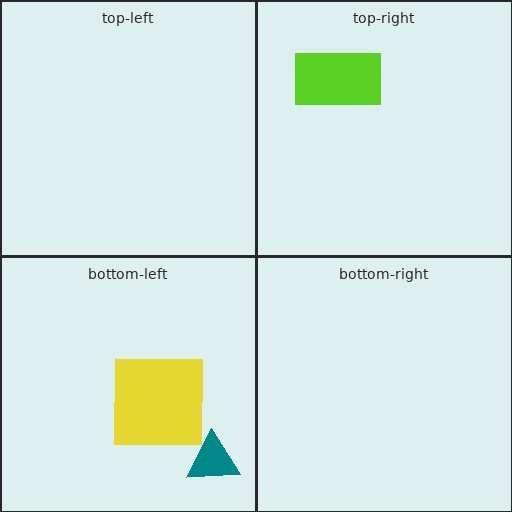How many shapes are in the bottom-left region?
2.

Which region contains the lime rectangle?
The top-right region.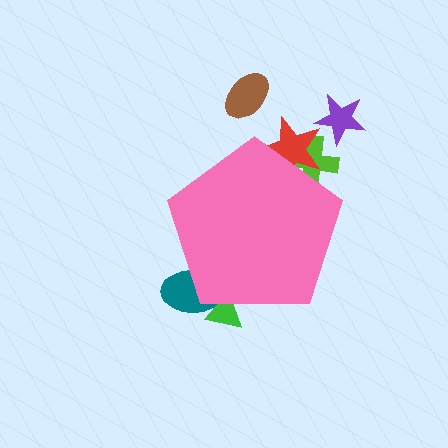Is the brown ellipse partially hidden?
No, the brown ellipse is fully visible.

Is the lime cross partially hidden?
Yes, the lime cross is partially hidden behind the pink pentagon.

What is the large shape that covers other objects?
A pink pentagon.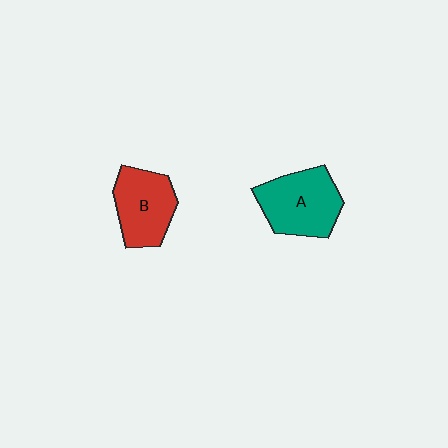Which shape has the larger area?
Shape A (teal).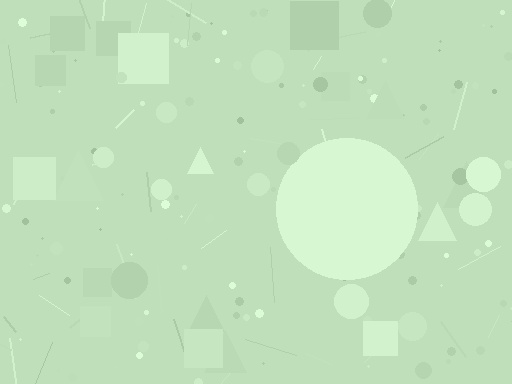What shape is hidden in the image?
A circle is hidden in the image.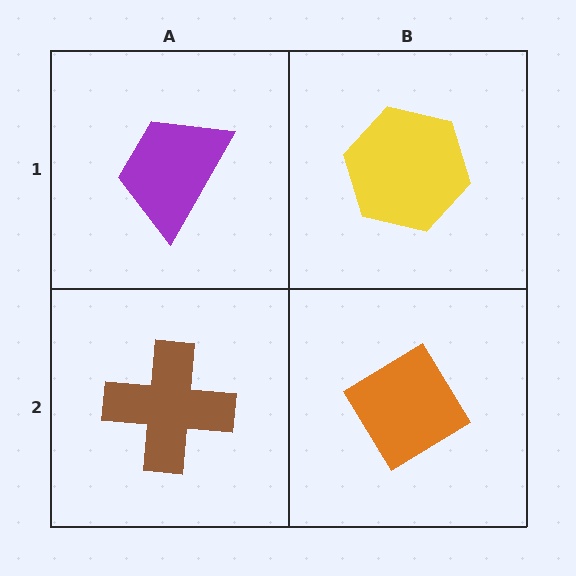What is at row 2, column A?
A brown cross.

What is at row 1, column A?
A purple trapezoid.